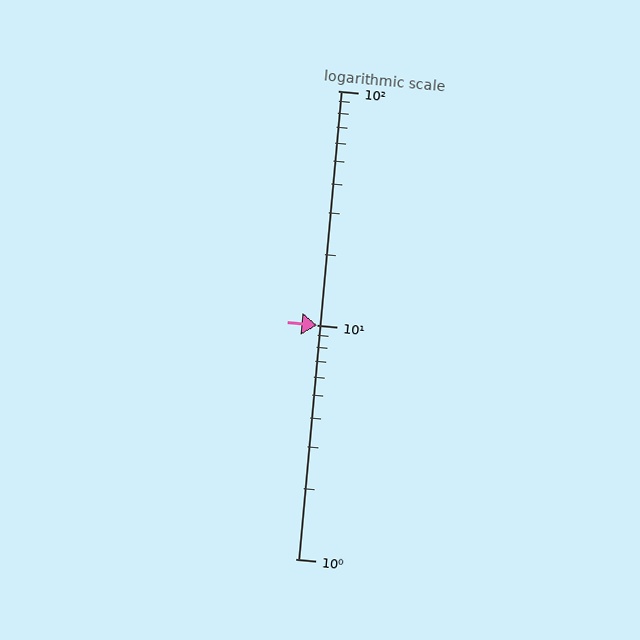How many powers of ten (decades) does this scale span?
The scale spans 2 decades, from 1 to 100.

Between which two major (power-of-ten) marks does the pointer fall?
The pointer is between 10 and 100.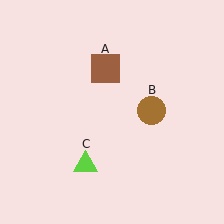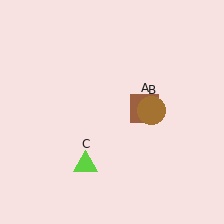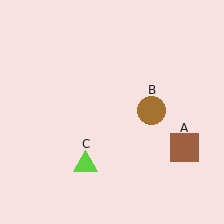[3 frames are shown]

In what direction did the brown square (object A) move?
The brown square (object A) moved down and to the right.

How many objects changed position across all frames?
1 object changed position: brown square (object A).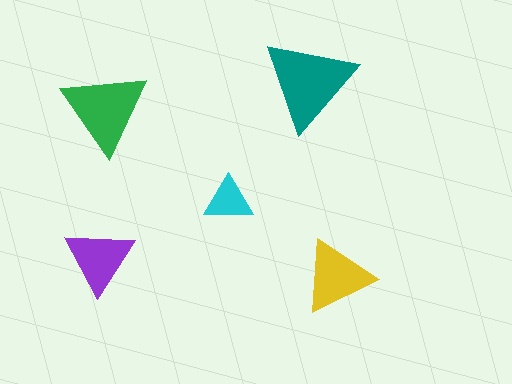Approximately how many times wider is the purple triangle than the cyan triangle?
About 1.5 times wider.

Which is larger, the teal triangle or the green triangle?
The teal one.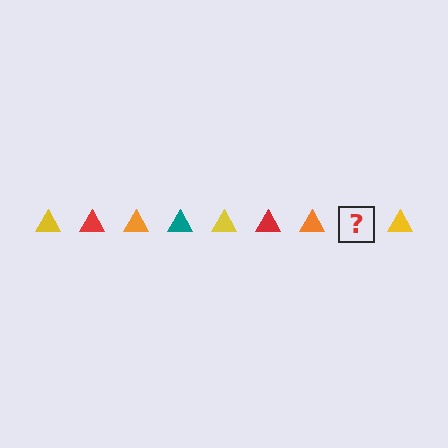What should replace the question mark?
The question mark should be replaced with a teal triangle.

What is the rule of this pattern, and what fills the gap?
The rule is that the pattern cycles through yellow, red, orange, teal triangles. The gap should be filled with a teal triangle.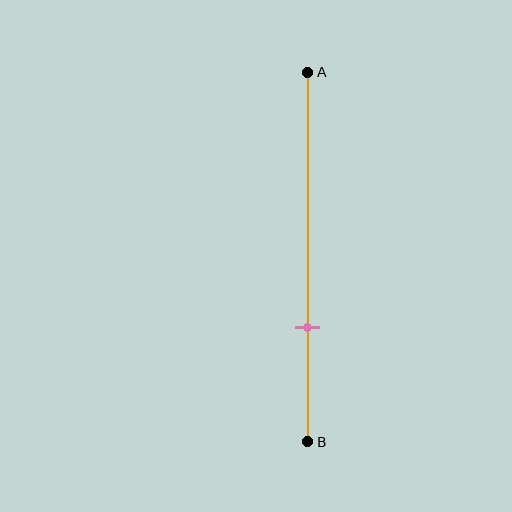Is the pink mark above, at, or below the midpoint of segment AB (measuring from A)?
The pink mark is below the midpoint of segment AB.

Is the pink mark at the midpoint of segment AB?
No, the mark is at about 70% from A, not at the 50% midpoint.